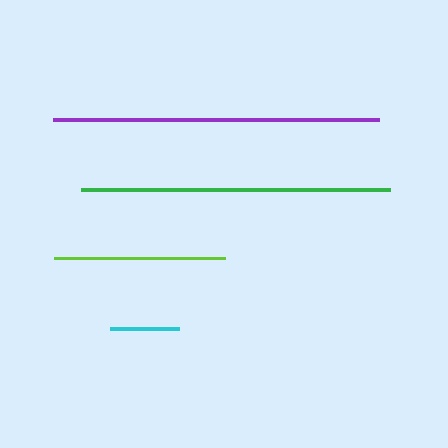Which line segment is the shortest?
The cyan line is the shortest at approximately 69 pixels.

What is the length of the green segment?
The green segment is approximately 309 pixels long.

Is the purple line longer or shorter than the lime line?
The purple line is longer than the lime line.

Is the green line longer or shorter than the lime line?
The green line is longer than the lime line.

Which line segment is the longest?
The purple line is the longest at approximately 326 pixels.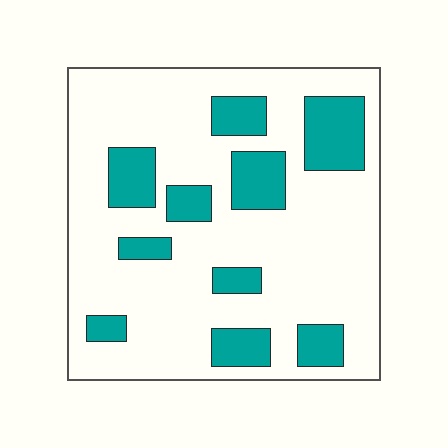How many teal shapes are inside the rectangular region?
10.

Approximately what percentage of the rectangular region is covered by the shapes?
Approximately 25%.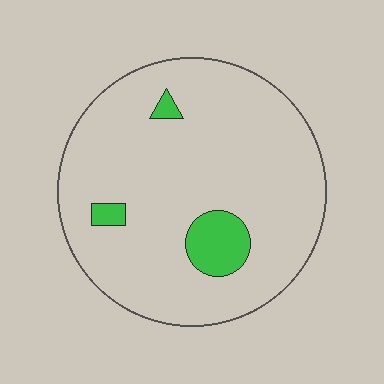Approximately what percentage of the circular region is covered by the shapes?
Approximately 10%.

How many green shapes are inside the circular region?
3.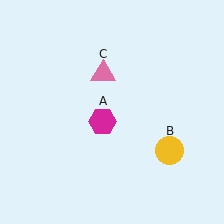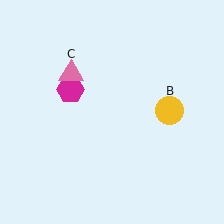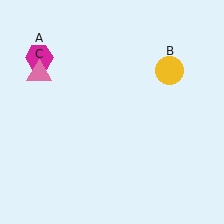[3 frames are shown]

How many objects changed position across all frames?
3 objects changed position: magenta hexagon (object A), yellow circle (object B), pink triangle (object C).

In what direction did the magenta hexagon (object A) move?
The magenta hexagon (object A) moved up and to the left.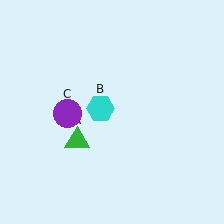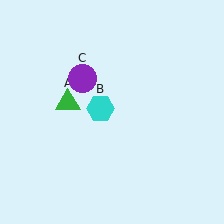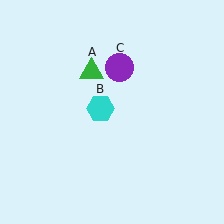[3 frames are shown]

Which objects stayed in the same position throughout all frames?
Cyan hexagon (object B) remained stationary.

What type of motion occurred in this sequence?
The green triangle (object A), purple circle (object C) rotated clockwise around the center of the scene.